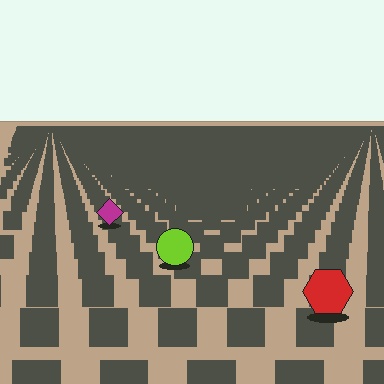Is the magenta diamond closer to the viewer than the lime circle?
No. The lime circle is closer — you can tell from the texture gradient: the ground texture is coarser near it.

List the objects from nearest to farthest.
From nearest to farthest: the red hexagon, the lime circle, the magenta diamond.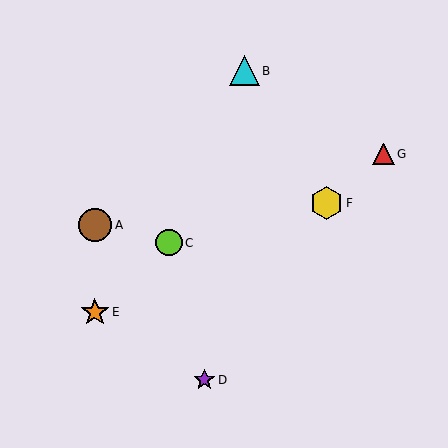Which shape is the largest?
The brown circle (labeled A) is the largest.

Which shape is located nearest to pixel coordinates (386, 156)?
The red triangle (labeled G) at (383, 154) is nearest to that location.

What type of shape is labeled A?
Shape A is a brown circle.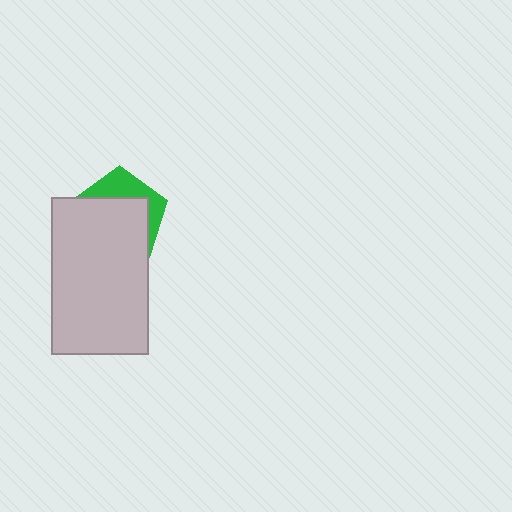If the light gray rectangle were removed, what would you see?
You would see the complete green pentagon.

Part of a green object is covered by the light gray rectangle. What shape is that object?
It is a pentagon.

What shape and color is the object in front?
The object in front is a light gray rectangle.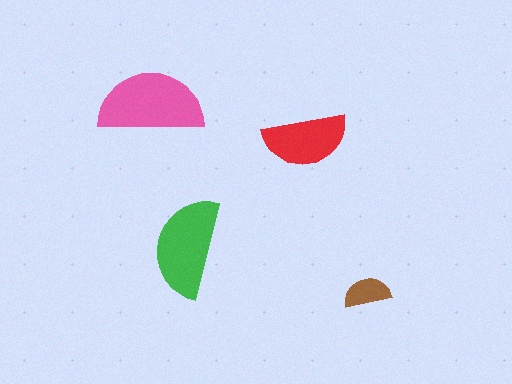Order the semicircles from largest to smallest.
the pink one, the green one, the red one, the brown one.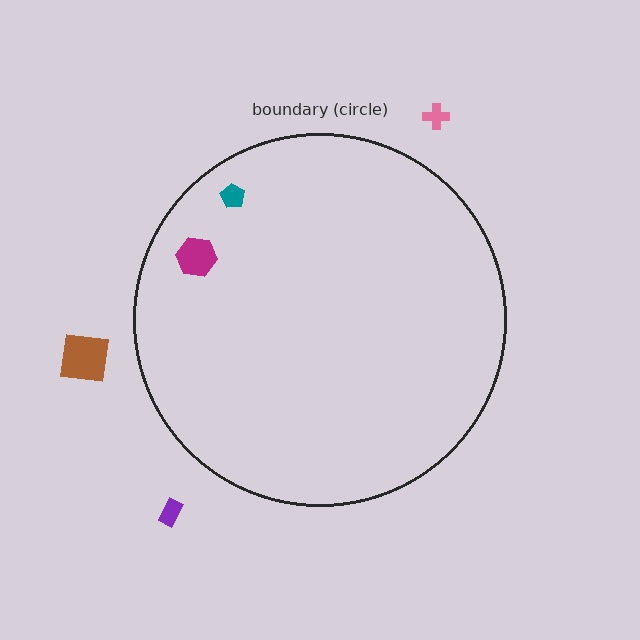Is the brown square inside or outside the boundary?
Outside.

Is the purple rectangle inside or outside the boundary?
Outside.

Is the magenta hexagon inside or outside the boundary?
Inside.